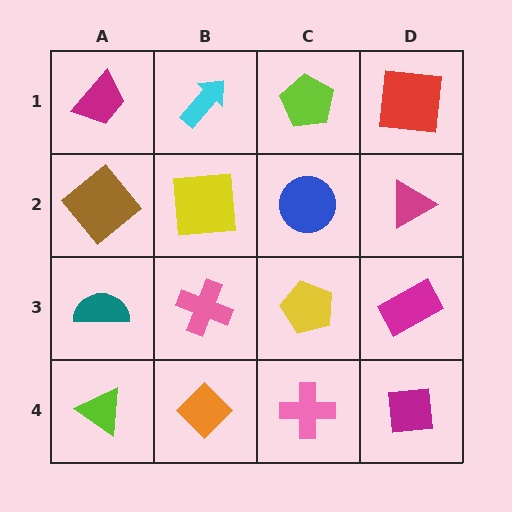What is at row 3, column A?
A teal semicircle.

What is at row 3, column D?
A magenta rectangle.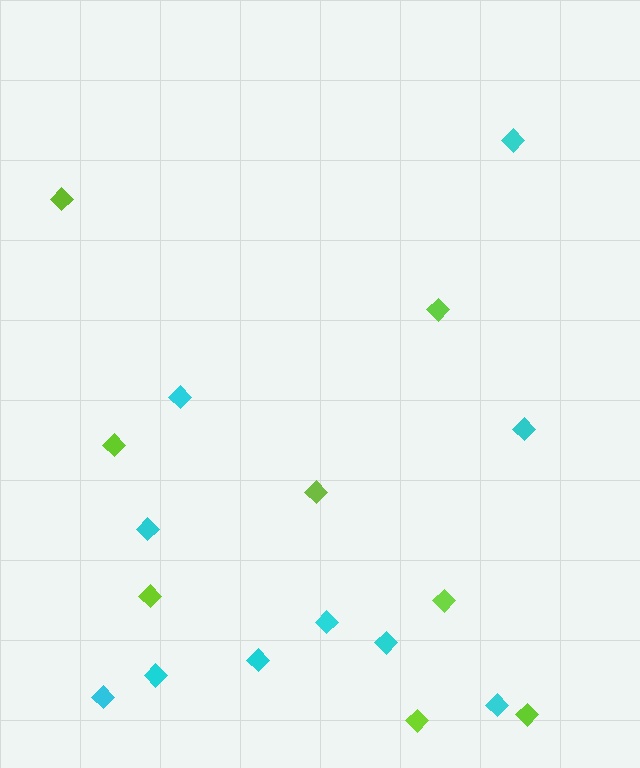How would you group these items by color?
There are 2 groups: one group of cyan diamonds (10) and one group of lime diamonds (8).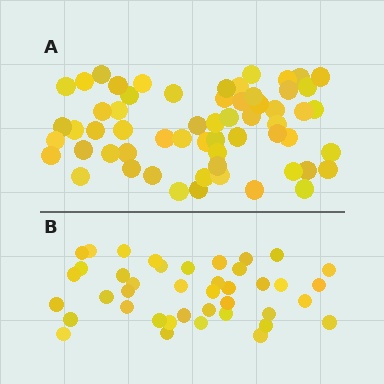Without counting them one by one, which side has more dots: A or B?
Region A (the top region) has more dots.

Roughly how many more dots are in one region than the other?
Region A has approximately 20 more dots than region B.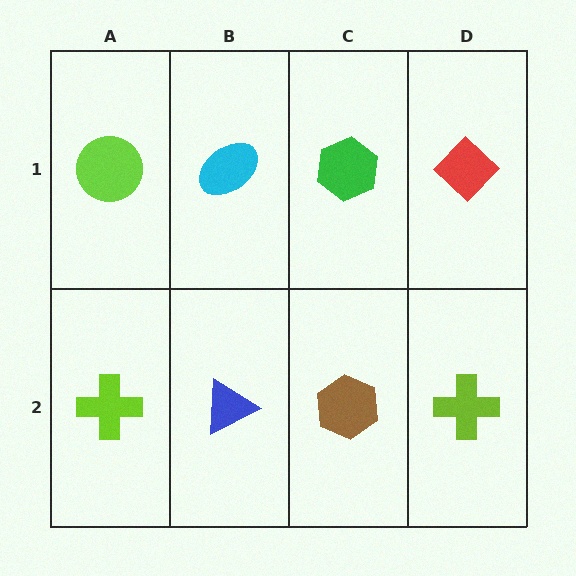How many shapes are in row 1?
4 shapes.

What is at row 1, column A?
A lime circle.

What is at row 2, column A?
A lime cross.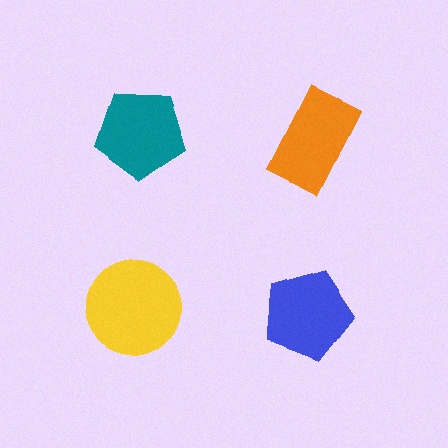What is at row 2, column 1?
A yellow circle.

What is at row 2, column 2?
A blue pentagon.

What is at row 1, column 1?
A teal pentagon.